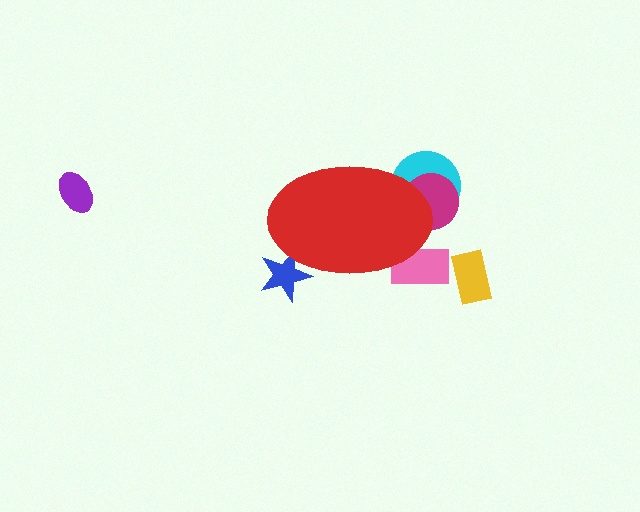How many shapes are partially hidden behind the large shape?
4 shapes are partially hidden.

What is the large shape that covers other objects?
A red ellipse.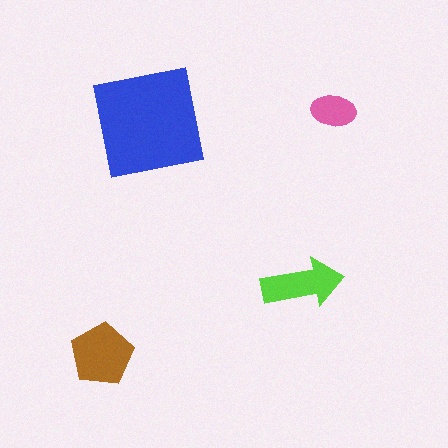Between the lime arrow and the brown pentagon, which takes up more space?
The brown pentagon.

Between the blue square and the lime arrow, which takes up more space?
The blue square.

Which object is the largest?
The blue square.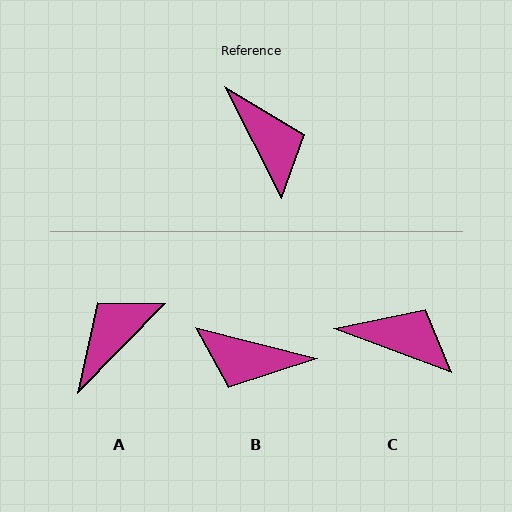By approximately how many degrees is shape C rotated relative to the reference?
Approximately 42 degrees counter-clockwise.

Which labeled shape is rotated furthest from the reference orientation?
B, about 132 degrees away.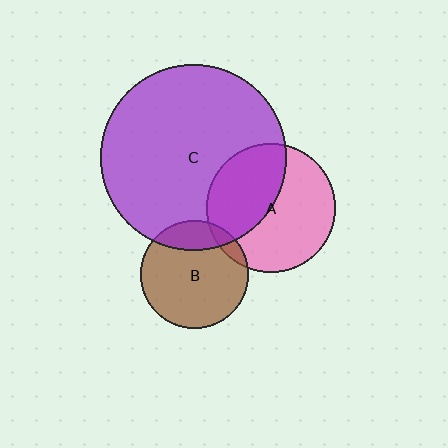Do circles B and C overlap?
Yes.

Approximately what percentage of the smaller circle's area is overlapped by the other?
Approximately 20%.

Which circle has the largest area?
Circle C (purple).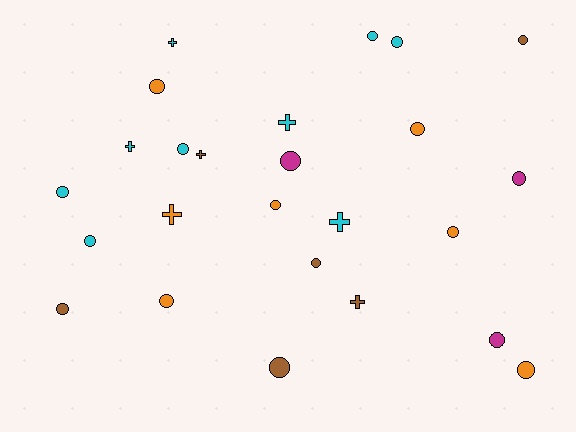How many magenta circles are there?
There are 3 magenta circles.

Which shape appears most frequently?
Circle, with 18 objects.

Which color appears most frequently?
Cyan, with 9 objects.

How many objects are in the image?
There are 25 objects.